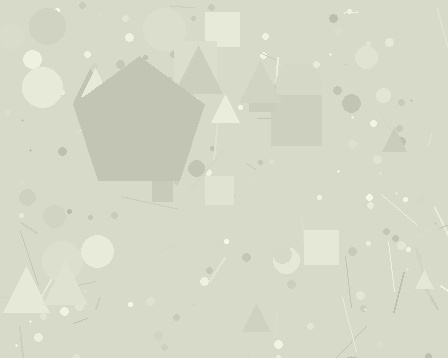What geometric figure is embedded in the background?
A pentagon is embedded in the background.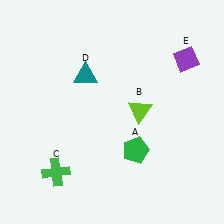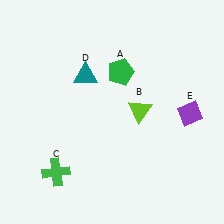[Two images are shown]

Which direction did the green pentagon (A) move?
The green pentagon (A) moved up.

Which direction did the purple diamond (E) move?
The purple diamond (E) moved down.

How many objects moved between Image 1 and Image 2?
2 objects moved between the two images.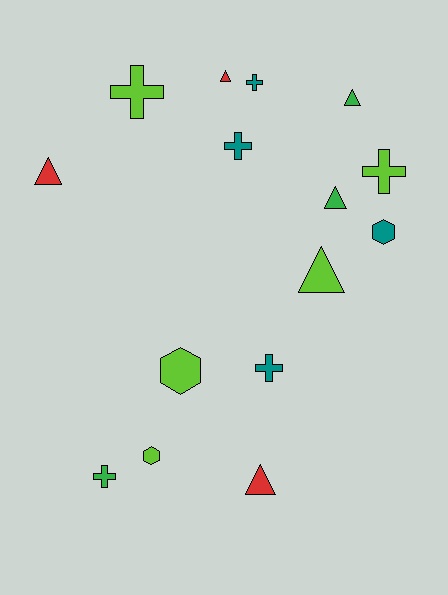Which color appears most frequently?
Lime, with 5 objects.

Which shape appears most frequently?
Triangle, with 6 objects.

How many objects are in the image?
There are 15 objects.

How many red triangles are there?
There are 3 red triangles.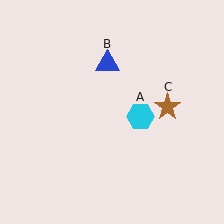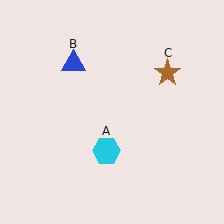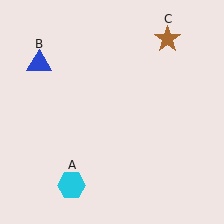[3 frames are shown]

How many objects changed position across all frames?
3 objects changed position: cyan hexagon (object A), blue triangle (object B), brown star (object C).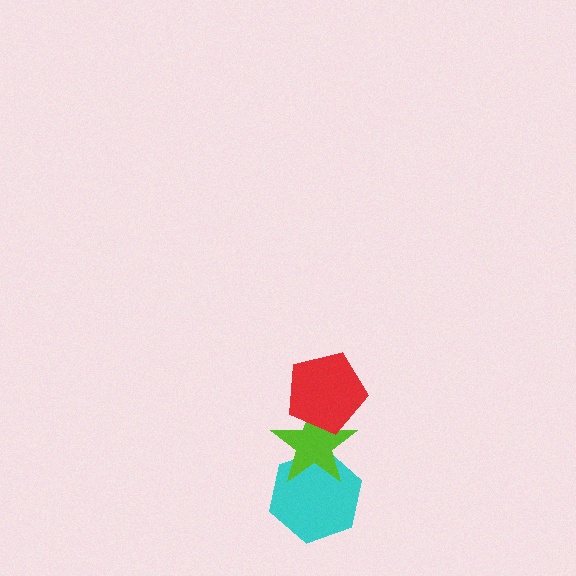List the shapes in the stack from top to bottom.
From top to bottom: the red pentagon, the lime star, the cyan hexagon.